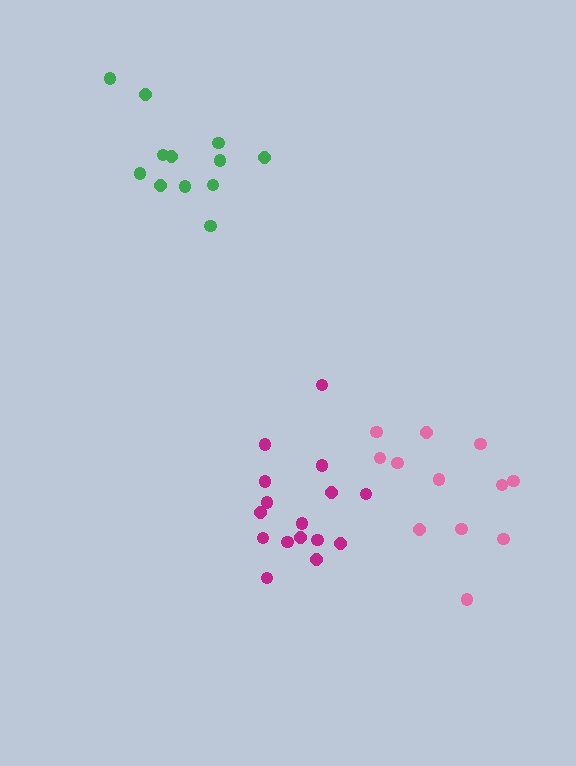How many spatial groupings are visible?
There are 3 spatial groupings.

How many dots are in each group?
Group 1: 12 dots, Group 2: 12 dots, Group 3: 16 dots (40 total).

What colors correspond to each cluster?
The clusters are colored: green, pink, magenta.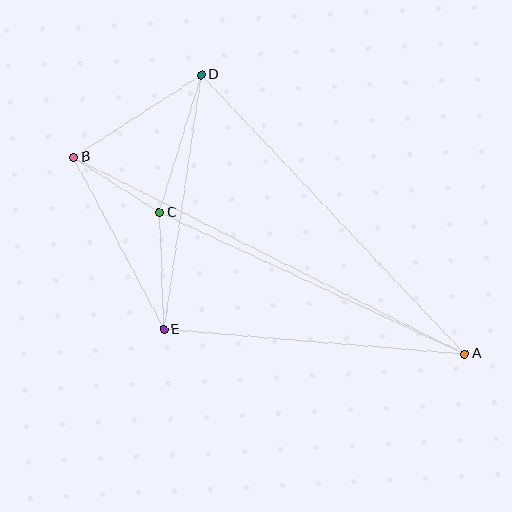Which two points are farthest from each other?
Points A and B are farthest from each other.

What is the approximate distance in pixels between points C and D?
The distance between C and D is approximately 144 pixels.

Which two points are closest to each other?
Points B and C are closest to each other.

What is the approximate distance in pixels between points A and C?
The distance between A and C is approximately 337 pixels.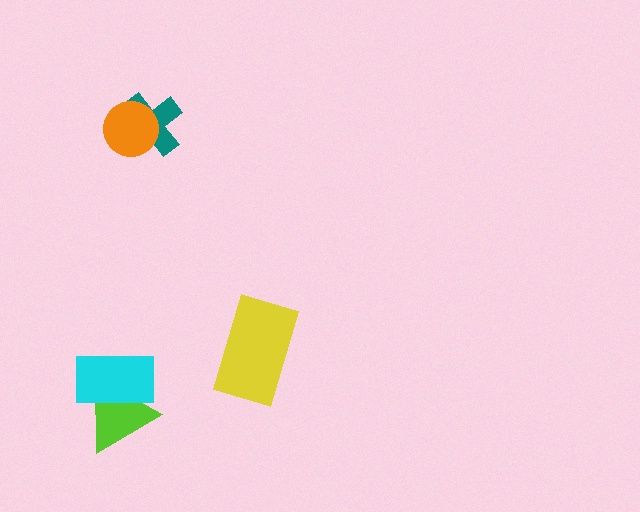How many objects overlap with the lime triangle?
1 object overlaps with the lime triangle.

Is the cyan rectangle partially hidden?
No, no other shape covers it.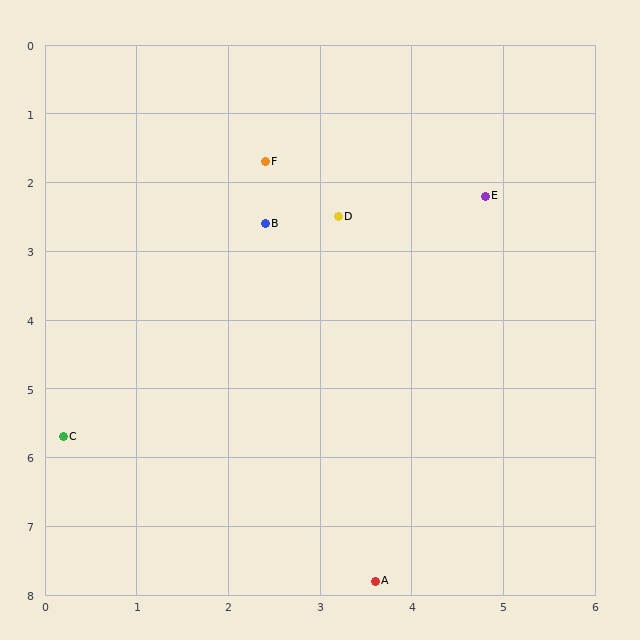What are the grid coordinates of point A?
Point A is at approximately (3.6, 7.8).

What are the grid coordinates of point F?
Point F is at approximately (2.4, 1.7).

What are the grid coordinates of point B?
Point B is at approximately (2.4, 2.6).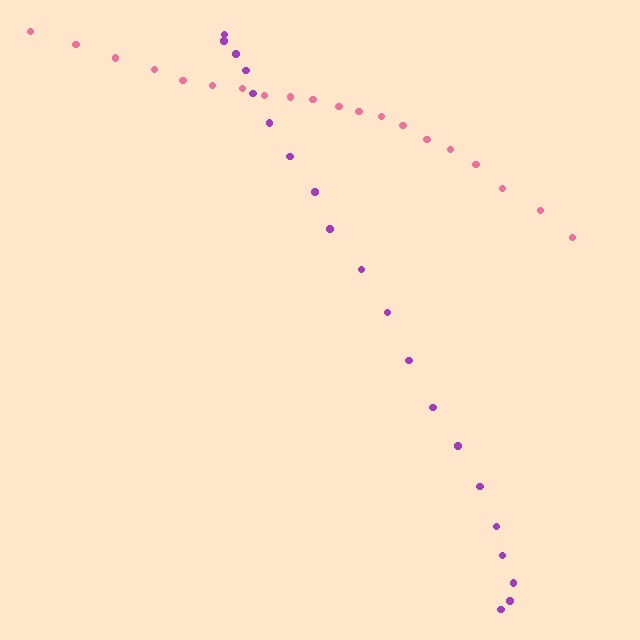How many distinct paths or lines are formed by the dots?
There are 2 distinct paths.